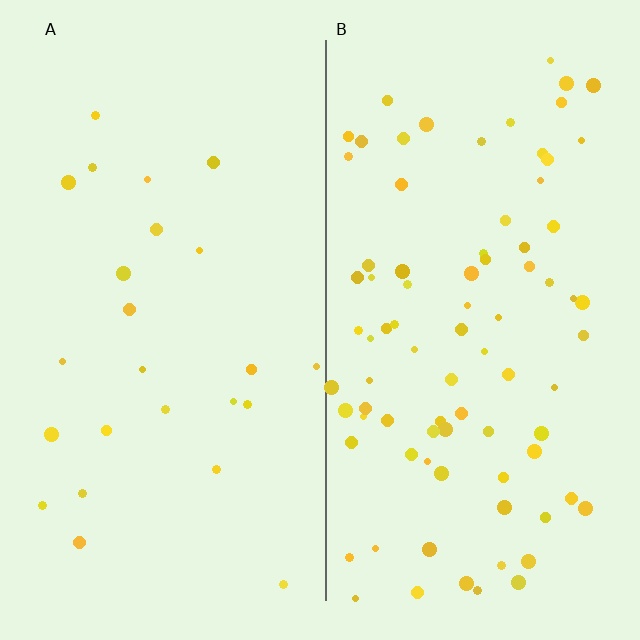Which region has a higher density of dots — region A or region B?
B (the right).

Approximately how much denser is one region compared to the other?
Approximately 3.5× — region B over region A.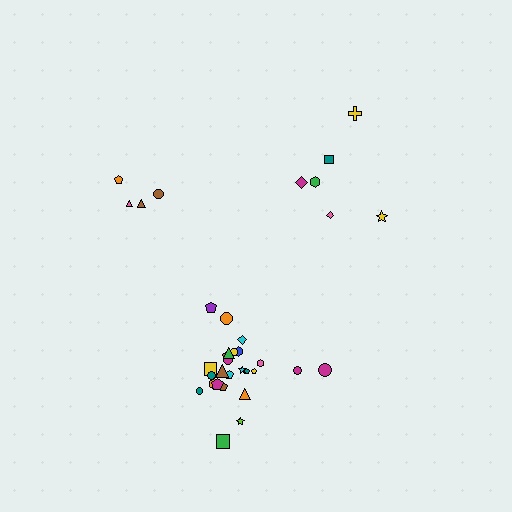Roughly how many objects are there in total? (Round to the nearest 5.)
Roughly 35 objects in total.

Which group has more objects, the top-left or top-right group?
The top-right group.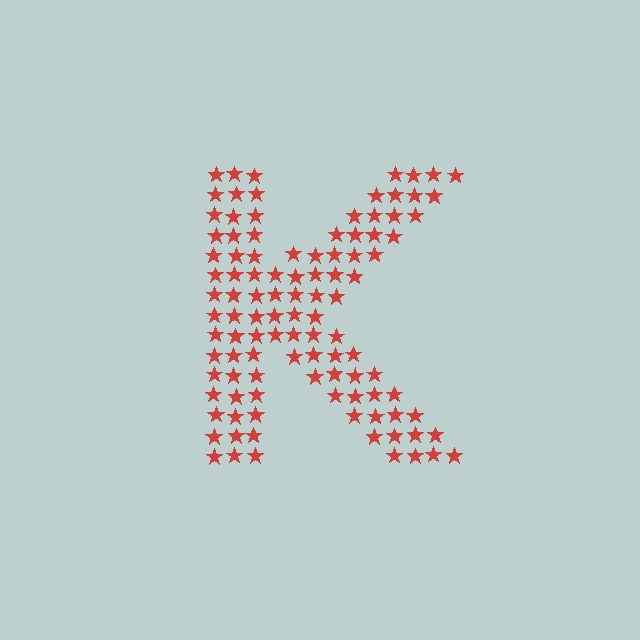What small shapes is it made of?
It is made of small stars.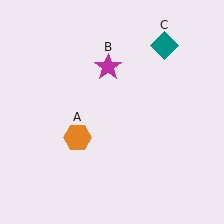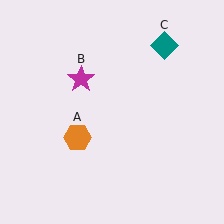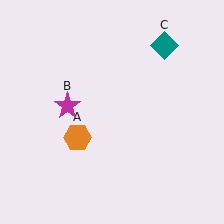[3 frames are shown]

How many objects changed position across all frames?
1 object changed position: magenta star (object B).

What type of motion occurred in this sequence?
The magenta star (object B) rotated counterclockwise around the center of the scene.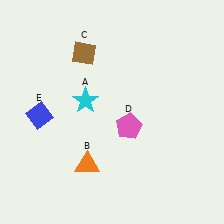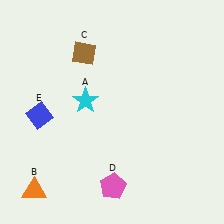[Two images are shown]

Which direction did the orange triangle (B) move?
The orange triangle (B) moved left.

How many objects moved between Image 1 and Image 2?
2 objects moved between the two images.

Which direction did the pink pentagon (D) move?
The pink pentagon (D) moved down.